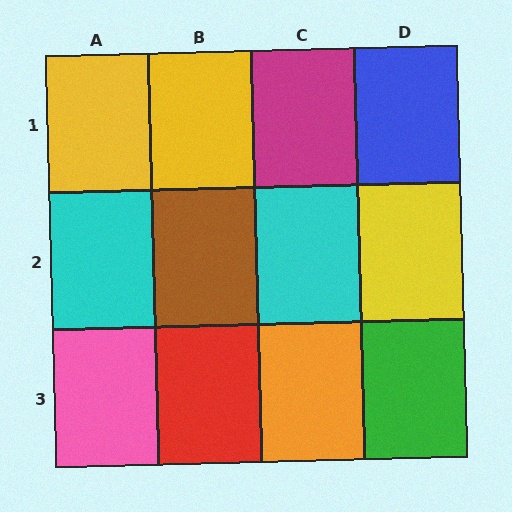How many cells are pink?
1 cell is pink.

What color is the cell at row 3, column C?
Orange.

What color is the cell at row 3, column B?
Red.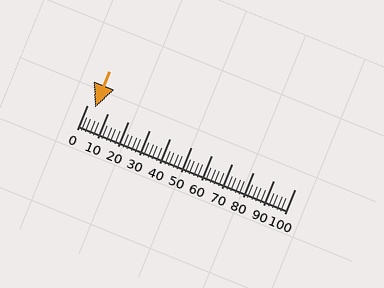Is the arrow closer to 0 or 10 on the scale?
The arrow is closer to 0.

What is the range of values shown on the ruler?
The ruler shows values from 0 to 100.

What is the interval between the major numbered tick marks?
The major tick marks are spaced 10 units apart.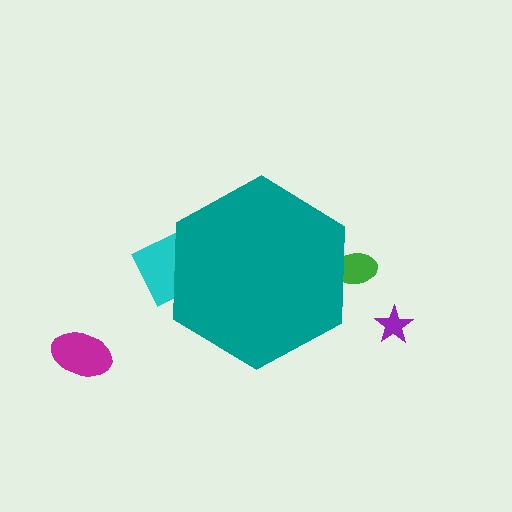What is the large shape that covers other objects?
A teal hexagon.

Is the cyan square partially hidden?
Yes, the cyan square is partially hidden behind the teal hexagon.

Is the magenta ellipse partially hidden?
No, the magenta ellipse is fully visible.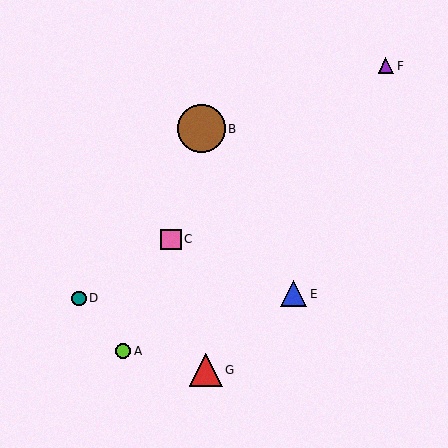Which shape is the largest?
The brown circle (labeled B) is the largest.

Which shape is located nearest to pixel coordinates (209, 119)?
The brown circle (labeled B) at (201, 129) is nearest to that location.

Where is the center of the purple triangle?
The center of the purple triangle is at (386, 66).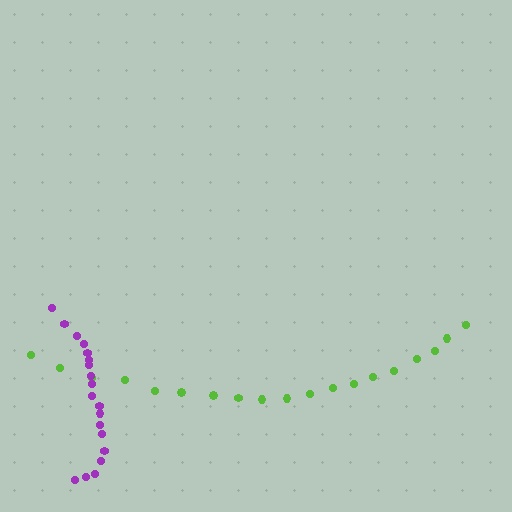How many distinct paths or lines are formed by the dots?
There are 2 distinct paths.